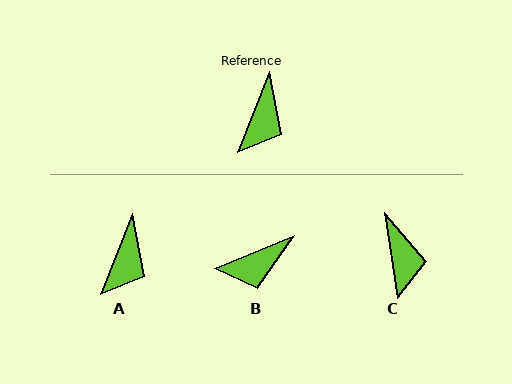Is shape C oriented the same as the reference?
No, it is off by about 30 degrees.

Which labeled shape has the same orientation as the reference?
A.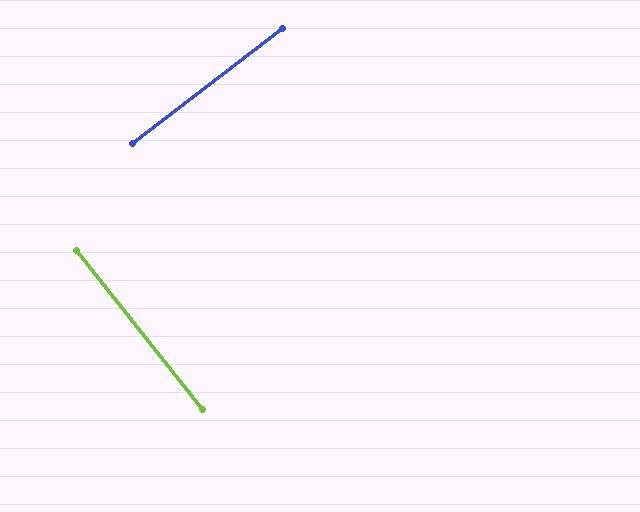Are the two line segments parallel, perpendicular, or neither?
Perpendicular — they meet at approximately 89°.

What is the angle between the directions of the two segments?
Approximately 89 degrees.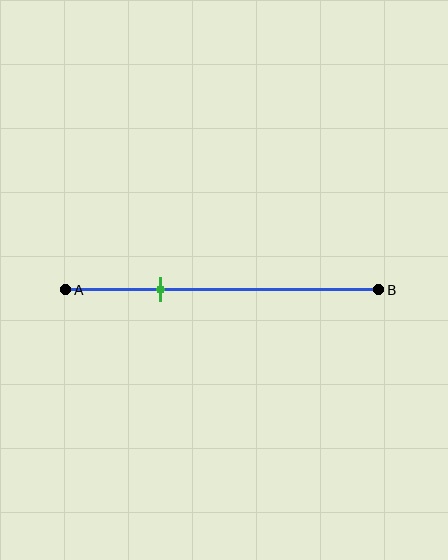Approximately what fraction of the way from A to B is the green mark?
The green mark is approximately 30% of the way from A to B.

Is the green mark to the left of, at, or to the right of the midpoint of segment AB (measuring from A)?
The green mark is to the left of the midpoint of segment AB.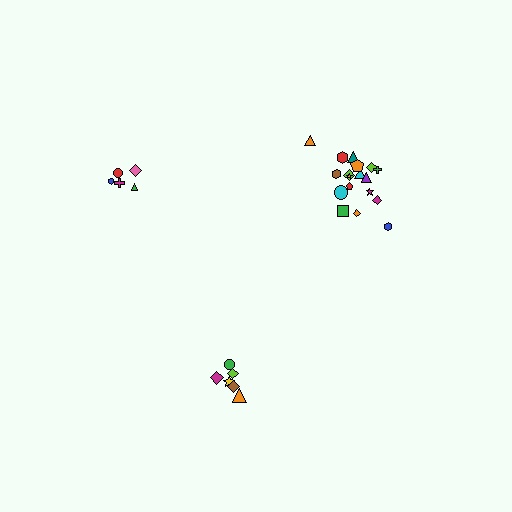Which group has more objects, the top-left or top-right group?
The top-right group.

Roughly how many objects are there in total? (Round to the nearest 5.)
Roughly 30 objects in total.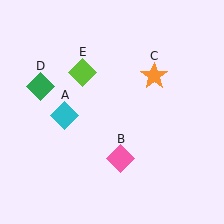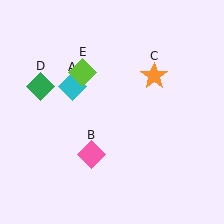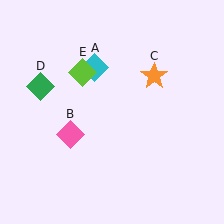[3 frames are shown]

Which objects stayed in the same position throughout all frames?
Orange star (object C) and green diamond (object D) and lime diamond (object E) remained stationary.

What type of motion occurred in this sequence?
The cyan diamond (object A), pink diamond (object B) rotated clockwise around the center of the scene.